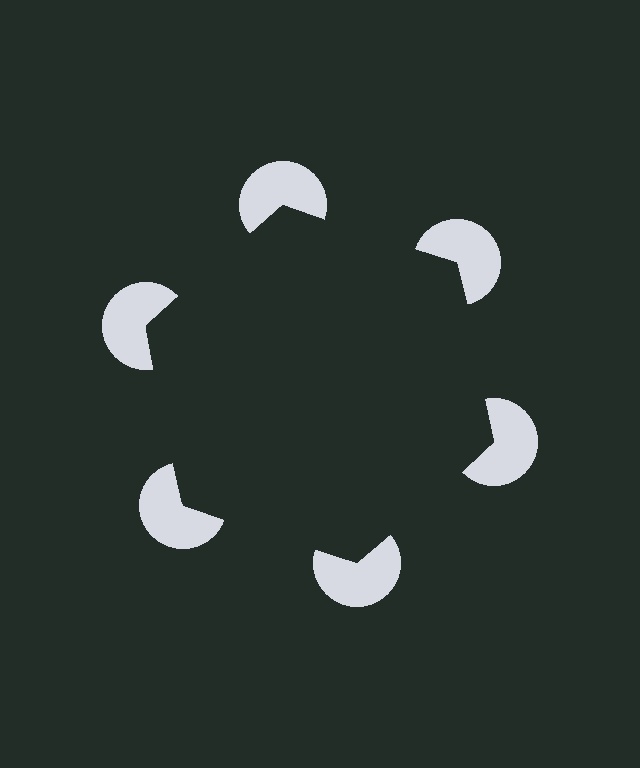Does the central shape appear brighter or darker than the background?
It typically appears slightly darker than the background, even though no actual brightness change is drawn.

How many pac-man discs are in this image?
There are 6 — one at each vertex of the illusory hexagon.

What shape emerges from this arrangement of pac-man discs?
An illusory hexagon — its edges are inferred from the aligned wedge cuts in the pac-man discs, not physically drawn.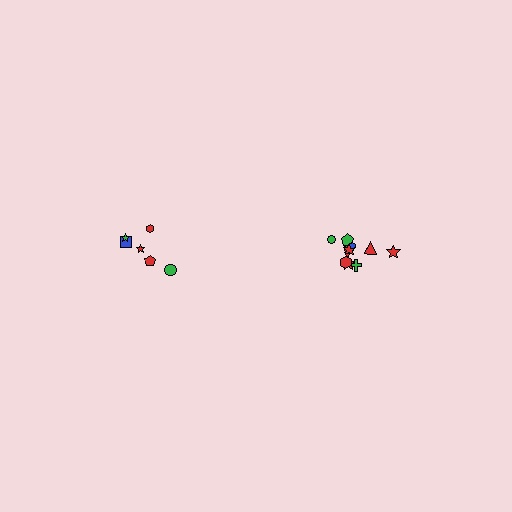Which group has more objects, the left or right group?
The right group.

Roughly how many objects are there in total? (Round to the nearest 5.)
Roughly 20 objects in total.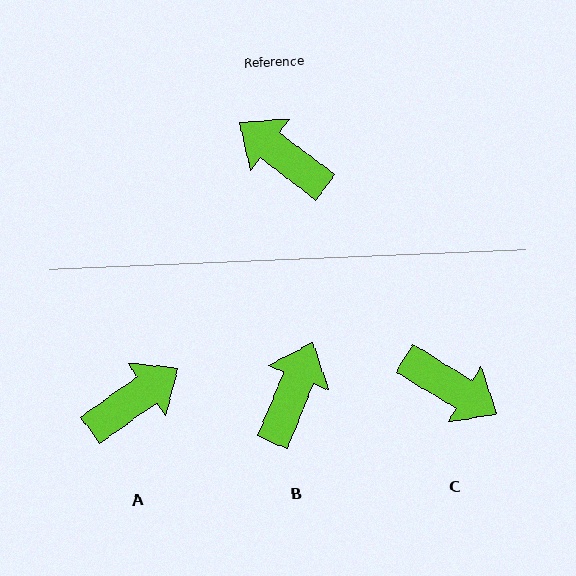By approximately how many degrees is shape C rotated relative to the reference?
Approximately 174 degrees clockwise.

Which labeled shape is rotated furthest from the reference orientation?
C, about 174 degrees away.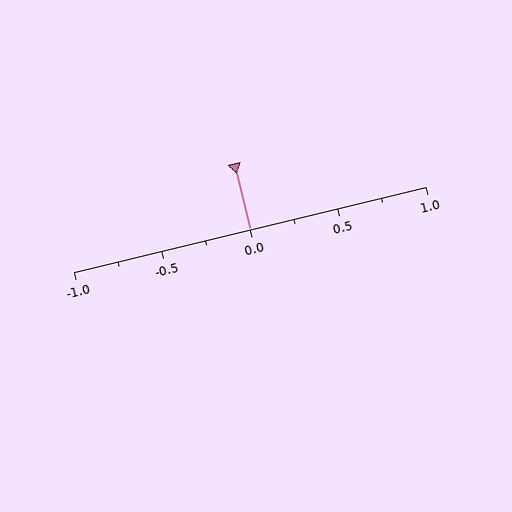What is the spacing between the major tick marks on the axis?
The major ticks are spaced 0.5 apart.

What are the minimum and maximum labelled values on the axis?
The axis runs from -1.0 to 1.0.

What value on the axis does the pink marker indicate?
The marker indicates approximately 0.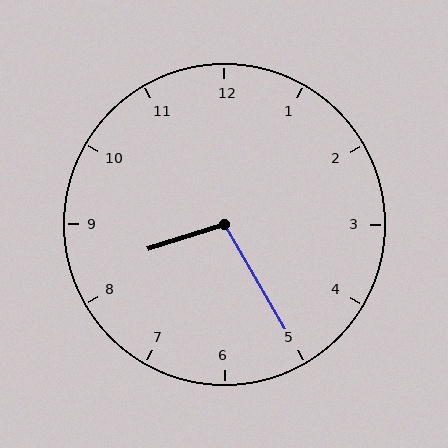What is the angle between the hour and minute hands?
Approximately 102 degrees.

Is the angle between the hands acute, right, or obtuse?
It is obtuse.